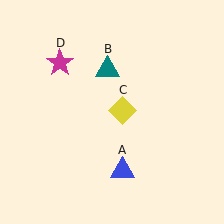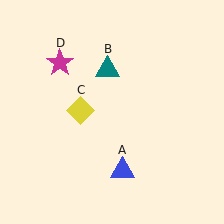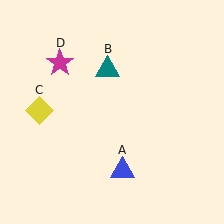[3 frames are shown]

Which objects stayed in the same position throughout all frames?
Blue triangle (object A) and teal triangle (object B) and magenta star (object D) remained stationary.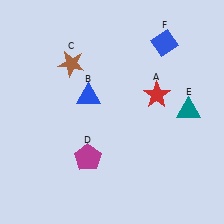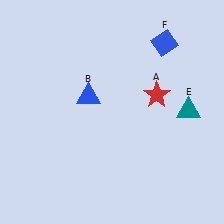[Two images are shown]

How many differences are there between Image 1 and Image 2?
There are 2 differences between the two images.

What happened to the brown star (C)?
The brown star (C) was removed in Image 2. It was in the top-left area of Image 1.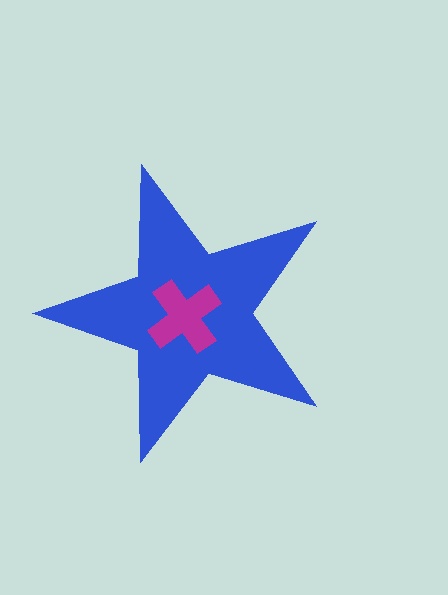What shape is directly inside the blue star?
The magenta cross.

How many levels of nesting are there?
2.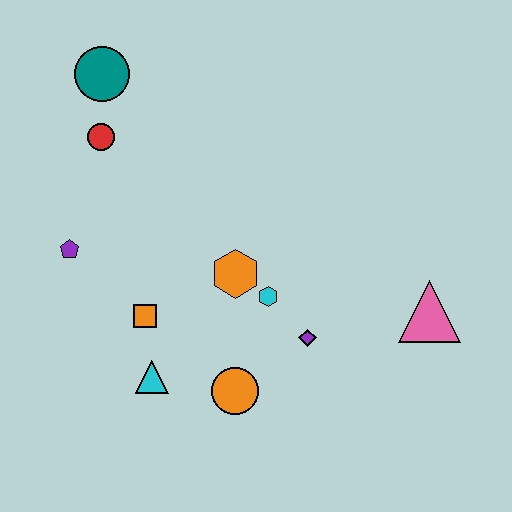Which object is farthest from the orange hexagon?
The teal circle is farthest from the orange hexagon.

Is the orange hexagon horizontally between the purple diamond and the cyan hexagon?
No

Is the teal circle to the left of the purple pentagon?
No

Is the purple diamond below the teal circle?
Yes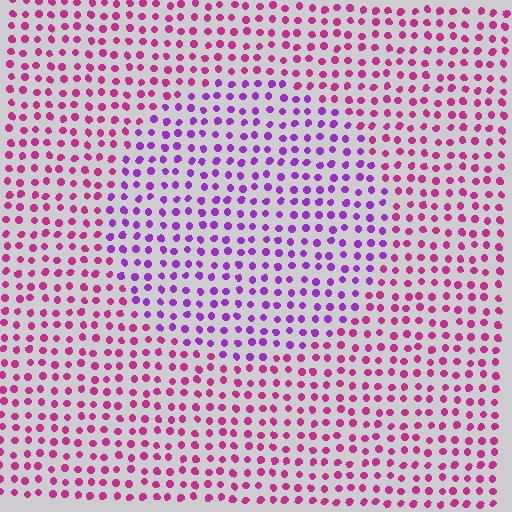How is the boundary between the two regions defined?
The boundary is defined purely by a slight shift in hue (about 38 degrees). Spacing, size, and orientation are identical on both sides.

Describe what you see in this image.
The image is filled with small magenta elements in a uniform arrangement. A circle-shaped region is visible where the elements are tinted to a slightly different hue, forming a subtle color boundary.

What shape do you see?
I see a circle.